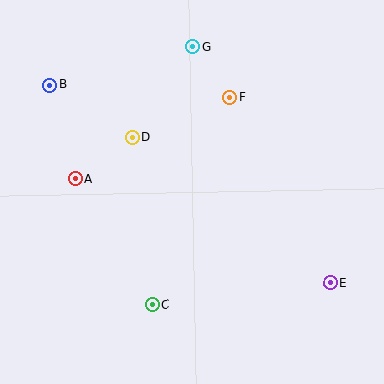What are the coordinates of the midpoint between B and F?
The midpoint between B and F is at (140, 91).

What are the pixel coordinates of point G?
Point G is at (193, 47).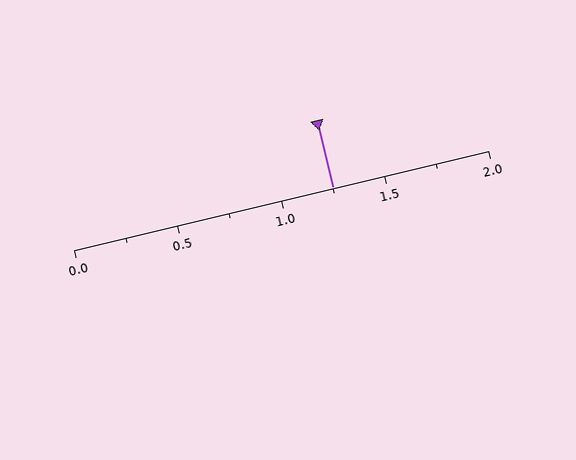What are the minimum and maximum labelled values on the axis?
The axis runs from 0.0 to 2.0.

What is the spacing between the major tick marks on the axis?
The major ticks are spaced 0.5 apart.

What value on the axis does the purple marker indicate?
The marker indicates approximately 1.25.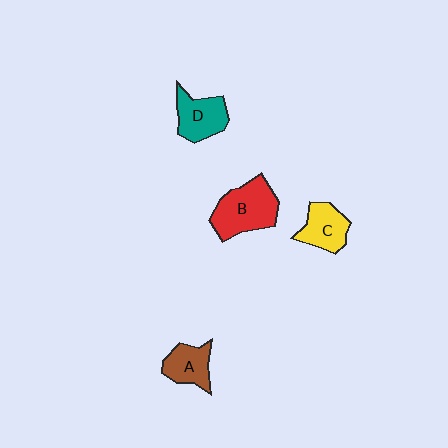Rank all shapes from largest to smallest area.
From largest to smallest: B (red), D (teal), C (yellow), A (brown).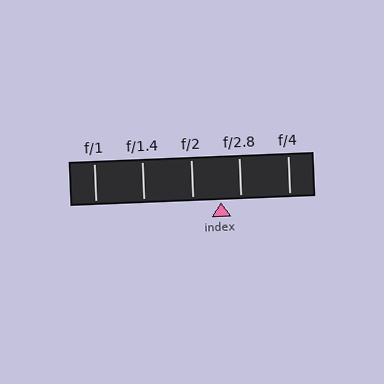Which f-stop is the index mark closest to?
The index mark is closest to f/2.8.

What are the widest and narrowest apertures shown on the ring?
The widest aperture shown is f/1 and the narrowest is f/4.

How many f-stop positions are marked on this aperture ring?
There are 5 f-stop positions marked.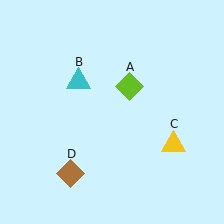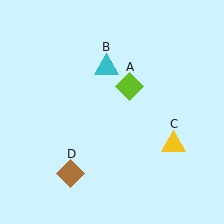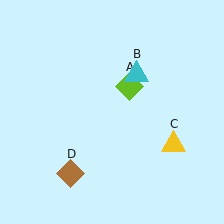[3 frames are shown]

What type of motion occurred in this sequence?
The cyan triangle (object B) rotated clockwise around the center of the scene.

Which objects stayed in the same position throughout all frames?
Lime diamond (object A) and yellow triangle (object C) and brown diamond (object D) remained stationary.